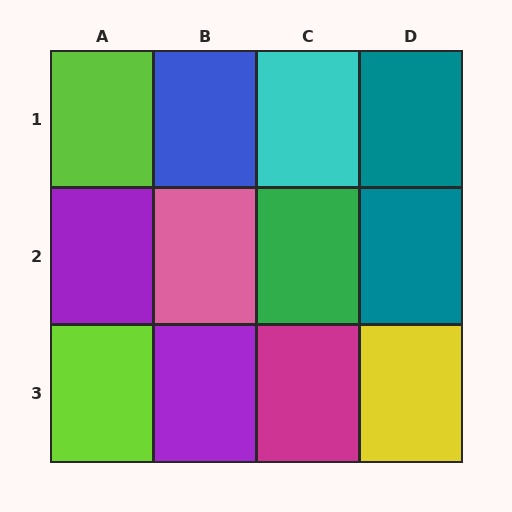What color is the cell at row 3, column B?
Purple.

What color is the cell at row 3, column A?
Lime.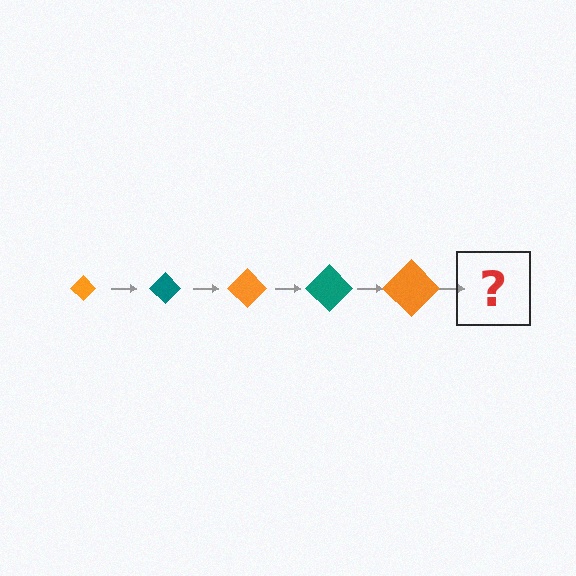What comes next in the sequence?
The next element should be a teal diamond, larger than the previous one.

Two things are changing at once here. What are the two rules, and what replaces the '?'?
The two rules are that the diamond grows larger each step and the color cycles through orange and teal. The '?' should be a teal diamond, larger than the previous one.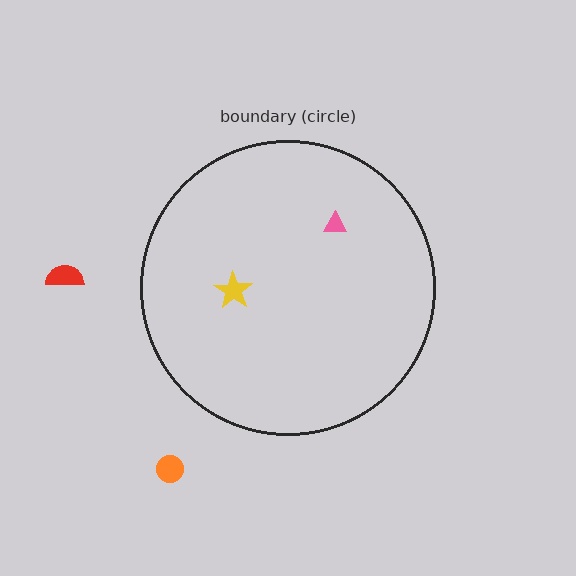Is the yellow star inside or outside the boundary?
Inside.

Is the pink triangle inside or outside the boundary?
Inside.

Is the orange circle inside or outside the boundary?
Outside.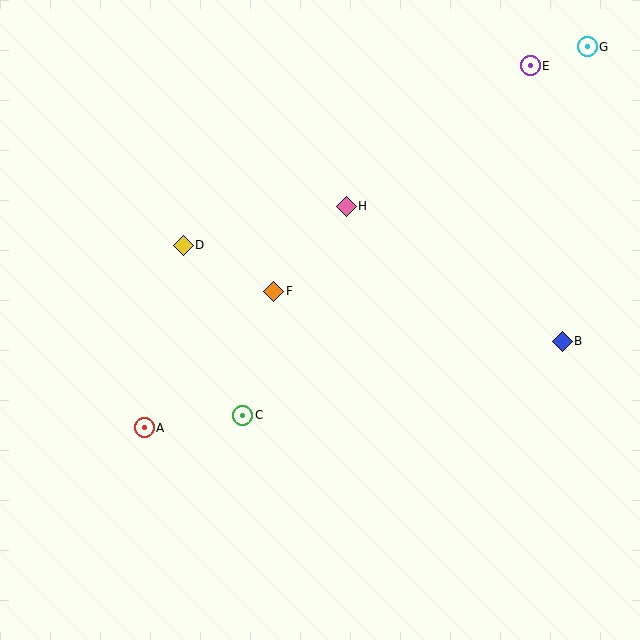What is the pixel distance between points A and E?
The distance between A and E is 529 pixels.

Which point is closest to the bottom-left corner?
Point A is closest to the bottom-left corner.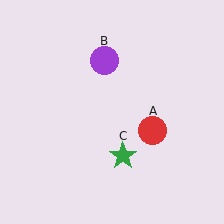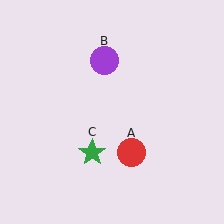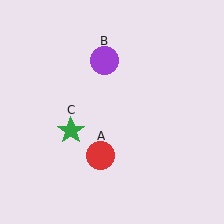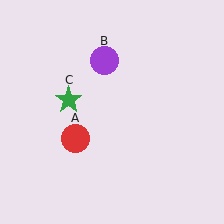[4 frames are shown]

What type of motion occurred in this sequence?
The red circle (object A), green star (object C) rotated clockwise around the center of the scene.